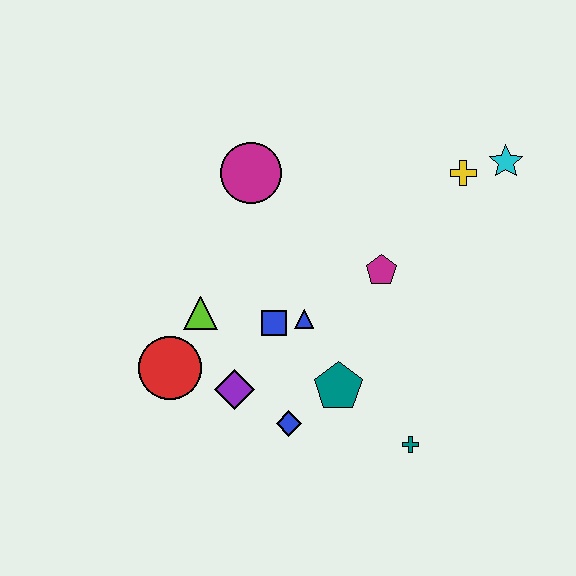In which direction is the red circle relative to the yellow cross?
The red circle is to the left of the yellow cross.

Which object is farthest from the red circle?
The cyan star is farthest from the red circle.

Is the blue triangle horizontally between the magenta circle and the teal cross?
Yes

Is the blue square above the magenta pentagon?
No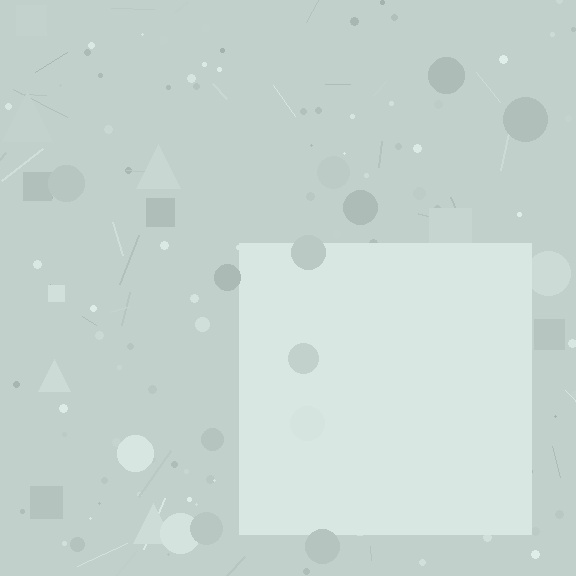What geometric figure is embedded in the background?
A square is embedded in the background.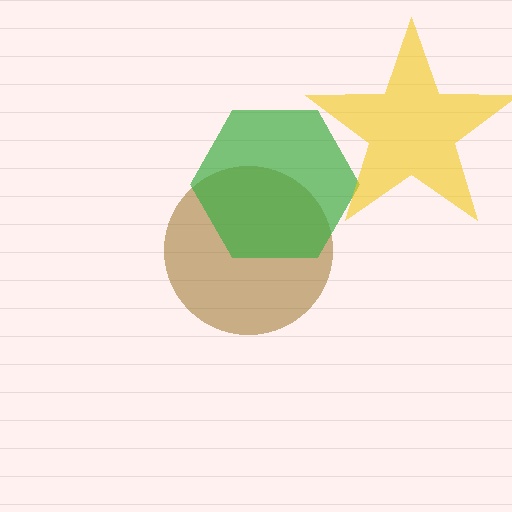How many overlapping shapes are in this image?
There are 3 overlapping shapes in the image.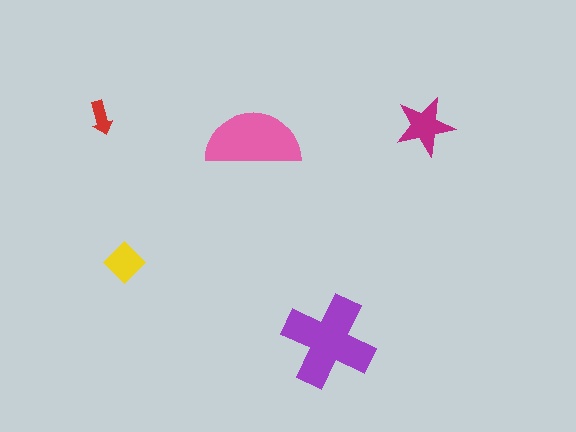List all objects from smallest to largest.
The red arrow, the yellow diamond, the magenta star, the pink semicircle, the purple cross.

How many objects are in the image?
There are 5 objects in the image.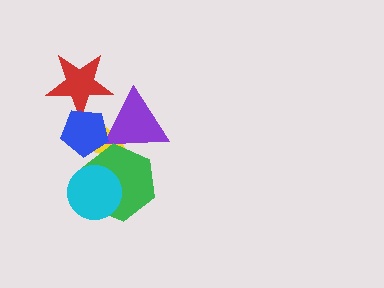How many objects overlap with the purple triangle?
3 objects overlap with the purple triangle.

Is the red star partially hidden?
Yes, it is partially covered by another shape.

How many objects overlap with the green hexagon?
3 objects overlap with the green hexagon.